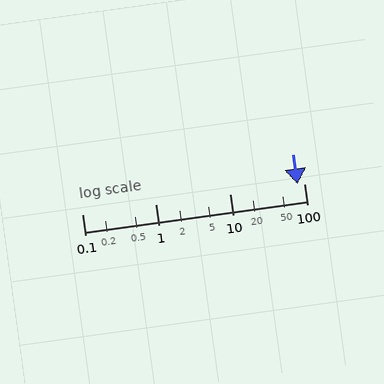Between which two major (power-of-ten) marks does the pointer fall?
The pointer is between 10 and 100.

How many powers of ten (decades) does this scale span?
The scale spans 3 decades, from 0.1 to 100.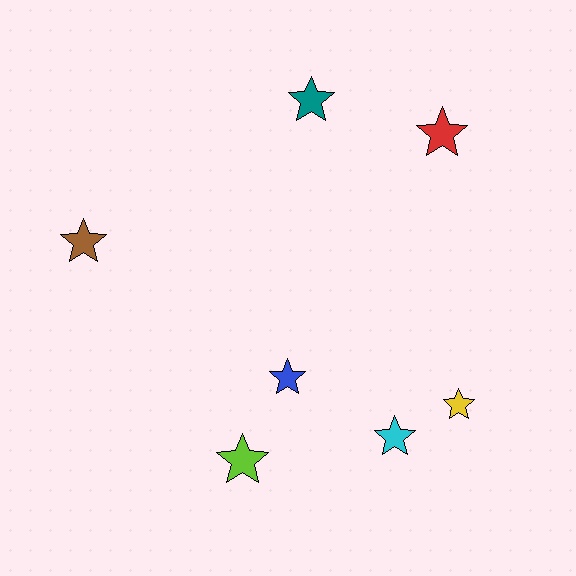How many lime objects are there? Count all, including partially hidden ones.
There is 1 lime object.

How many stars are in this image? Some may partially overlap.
There are 7 stars.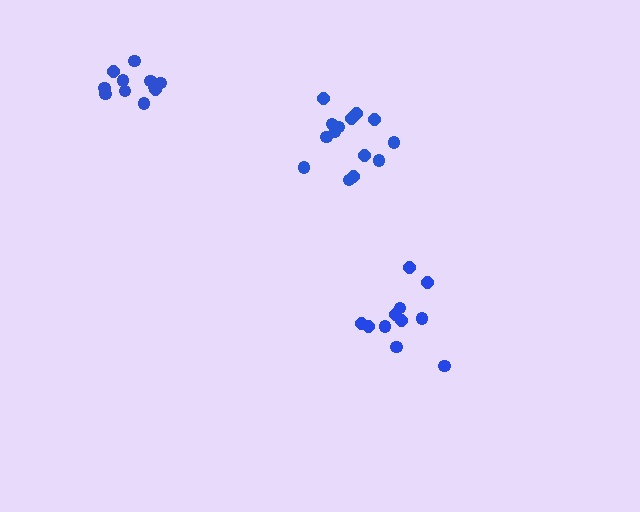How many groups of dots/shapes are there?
There are 3 groups.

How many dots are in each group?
Group 1: 15 dots, Group 2: 11 dots, Group 3: 12 dots (38 total).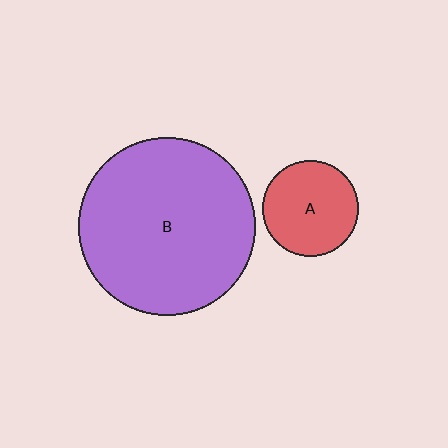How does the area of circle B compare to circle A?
Approximately 3.4 times.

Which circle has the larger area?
Circle B (purple).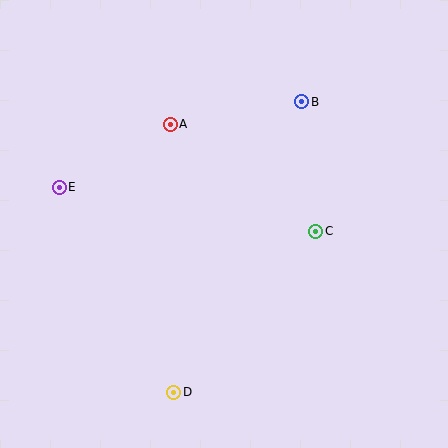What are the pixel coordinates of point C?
Point C is at (316, 231).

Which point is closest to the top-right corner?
Point B is closest to the top-right corner.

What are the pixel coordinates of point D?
Point D is at (174, 392).